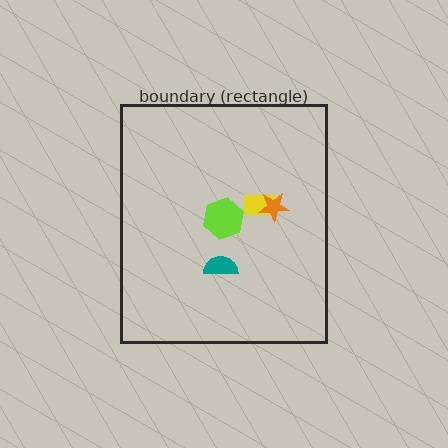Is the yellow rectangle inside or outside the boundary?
Inside.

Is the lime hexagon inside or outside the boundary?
Inside.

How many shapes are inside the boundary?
4 inside, 0 outside.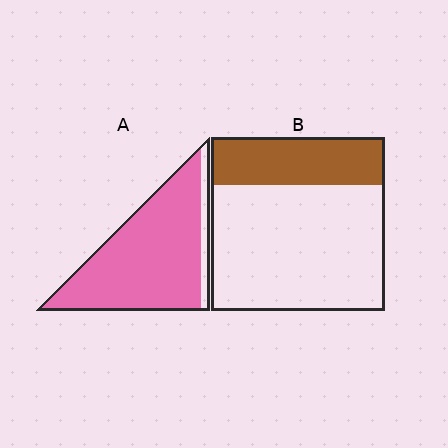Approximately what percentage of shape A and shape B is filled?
A is approximately 90% and B is approximately 30%.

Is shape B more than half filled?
No.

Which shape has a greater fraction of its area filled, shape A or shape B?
Shape A.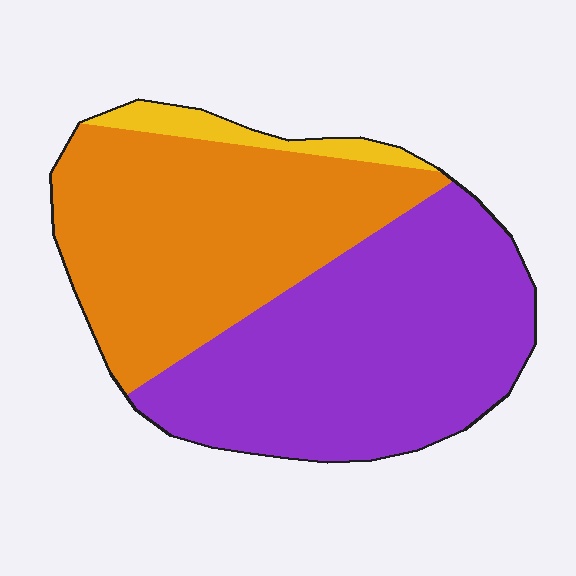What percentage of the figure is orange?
Orange takes up between a third and a half of the figure.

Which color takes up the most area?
Purple, at roughly 50%.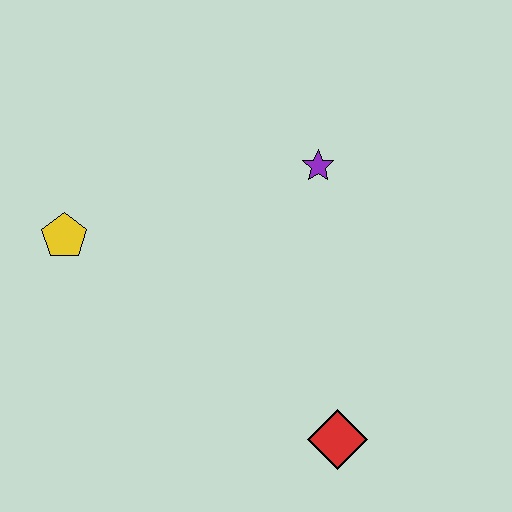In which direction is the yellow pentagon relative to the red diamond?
The yellow pentagon is to the left of the red diamond.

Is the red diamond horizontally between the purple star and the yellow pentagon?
No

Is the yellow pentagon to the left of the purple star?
Yes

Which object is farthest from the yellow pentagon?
The red diamond is farthest from the yellow pentagon.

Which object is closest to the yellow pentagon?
The purple star is closest to the yellow pentagon.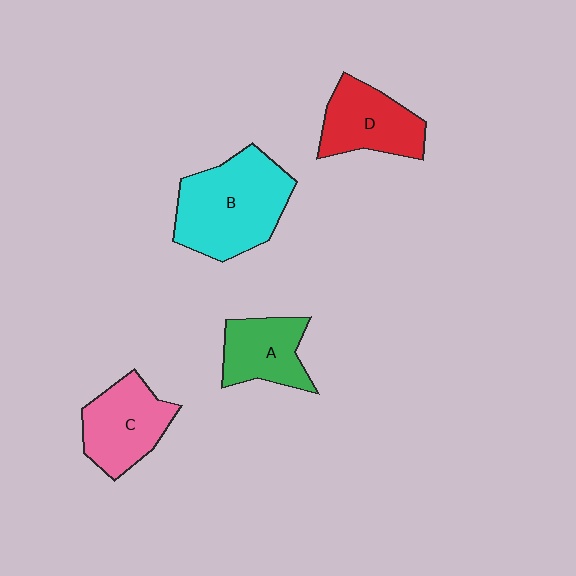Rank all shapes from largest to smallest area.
From largest to smallest: B (cyan), C (pink), D (red), A (green).